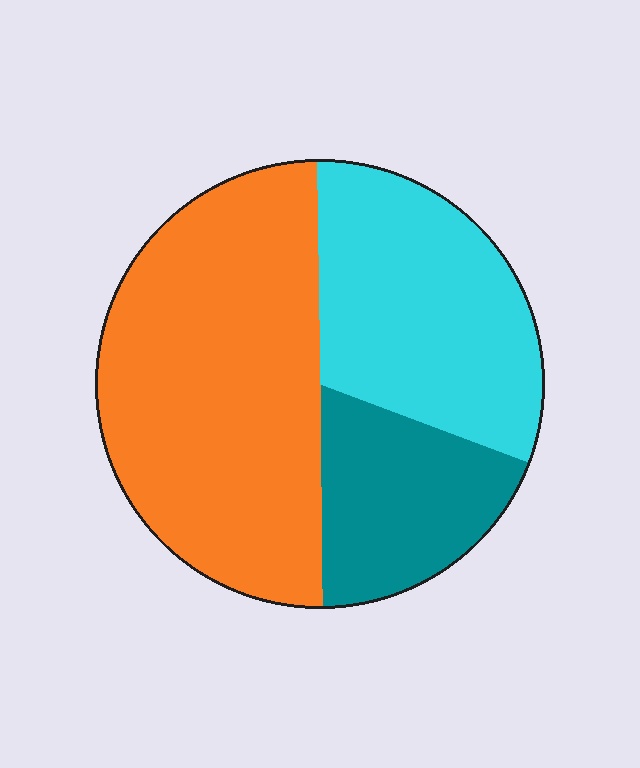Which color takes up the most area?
Orange, at roughly 50%.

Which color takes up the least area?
Teal, at roughly 20%.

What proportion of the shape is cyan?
Cyan covers roughly 30% of the shape.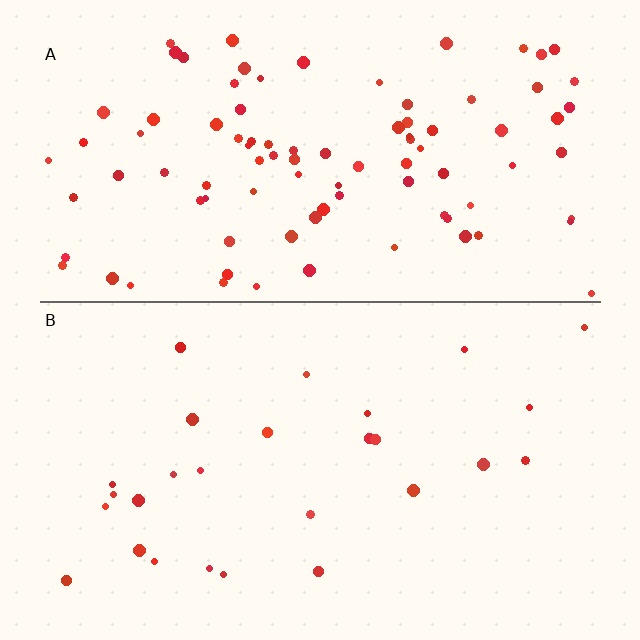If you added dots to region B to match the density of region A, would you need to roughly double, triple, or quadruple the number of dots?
Approximately triple.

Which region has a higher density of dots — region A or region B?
A (the top).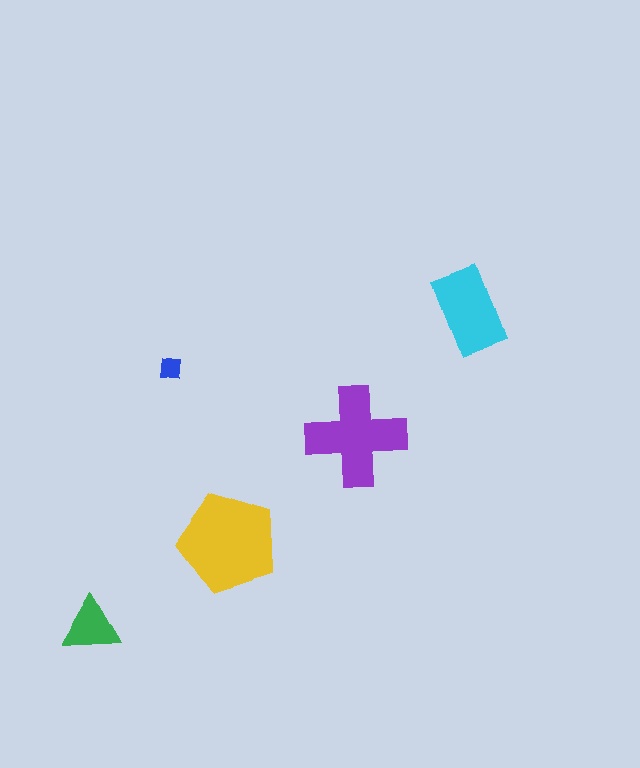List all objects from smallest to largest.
The blue square, the green triangle, the cyan rectangle, the purple cross, the yellow pentagon.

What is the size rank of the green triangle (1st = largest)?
4th.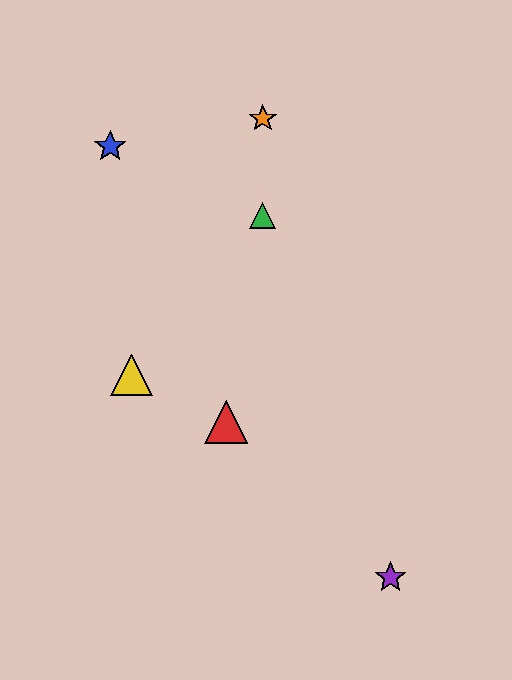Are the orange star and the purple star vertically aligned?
No, the orange star is at x≈263 and the purple star is at x≈390.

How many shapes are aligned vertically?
2 shapes (the green triangle, the orange star) are aligned vertically.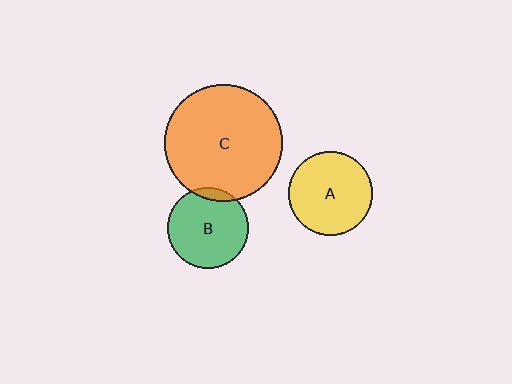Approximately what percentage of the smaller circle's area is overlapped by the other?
Approximately 5%.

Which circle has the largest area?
Circle C (orange).